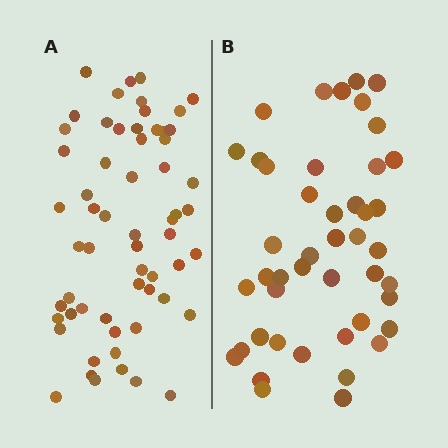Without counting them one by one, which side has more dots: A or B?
Region A (the left region) has more dots.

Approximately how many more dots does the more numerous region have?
Region A has approximately 15 more dots than region B.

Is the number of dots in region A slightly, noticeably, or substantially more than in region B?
Region A has noticeably more, but not dramatically so. The ratio is roughly 1.3 to 1.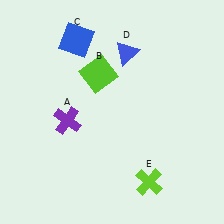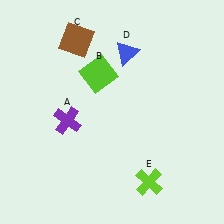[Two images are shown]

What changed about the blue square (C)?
In Image 1, C is blue. In Image 2, it changed to brown.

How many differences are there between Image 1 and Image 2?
There is 1 difference between the two images.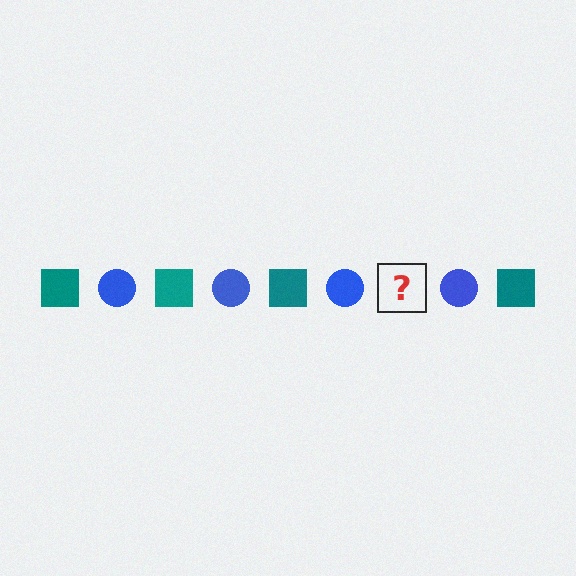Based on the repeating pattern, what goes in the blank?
The blank should be a teal square.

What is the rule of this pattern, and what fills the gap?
The rule is that the pattern alternates between teal square and blue circle. The gap should be filled with a teal square.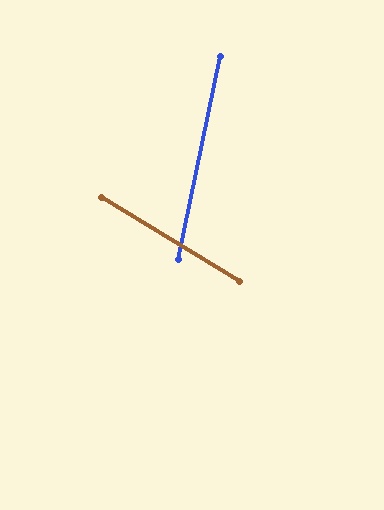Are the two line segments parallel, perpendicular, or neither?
Neither parallel nor perpendicular — they differ by about 70°.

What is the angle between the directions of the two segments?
Approximately 70 degrees.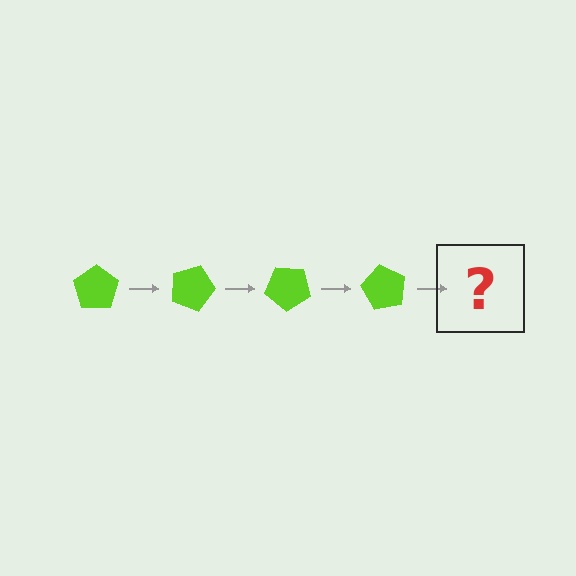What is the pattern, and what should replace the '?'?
The pattern is that the pentagon rotates 20 degrees each step. The '?' should be a lime pentagon rotated 80 degrees.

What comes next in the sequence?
The next element should be a lime pentagon rotated 80 degrees.